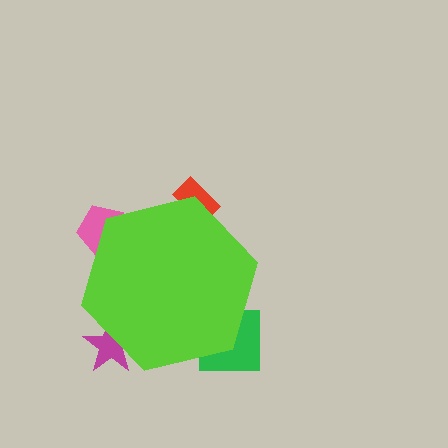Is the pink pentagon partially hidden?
Yes, the pink pentagon is partially hidden behind the lime hexagon.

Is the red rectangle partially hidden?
Yes, the red rectangle is partially hidden behind the lime hexagon.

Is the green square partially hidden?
Yes, the green square is partially hidden behind the lime hexagon.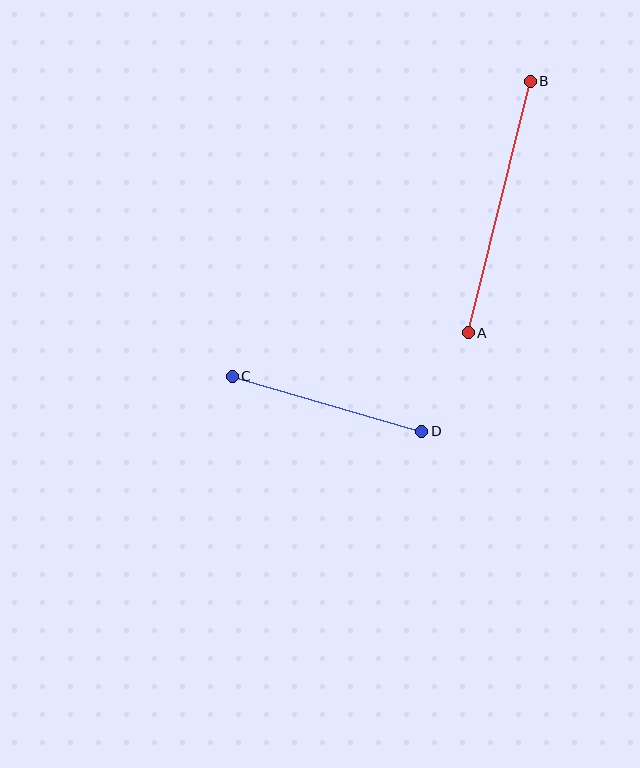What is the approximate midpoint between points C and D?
The midpoint is at approximately (327, 404) pixels.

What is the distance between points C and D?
The distance is approximately 197 pixels.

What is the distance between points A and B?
The distance is approximately 259 pixels.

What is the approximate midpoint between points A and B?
The midpoint is at approximately (499, 207) pixels.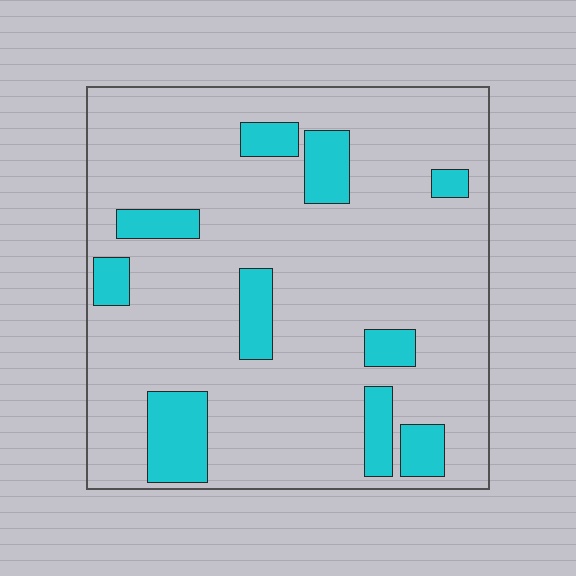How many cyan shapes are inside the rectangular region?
10.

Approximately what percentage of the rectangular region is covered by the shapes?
Approximately 15%.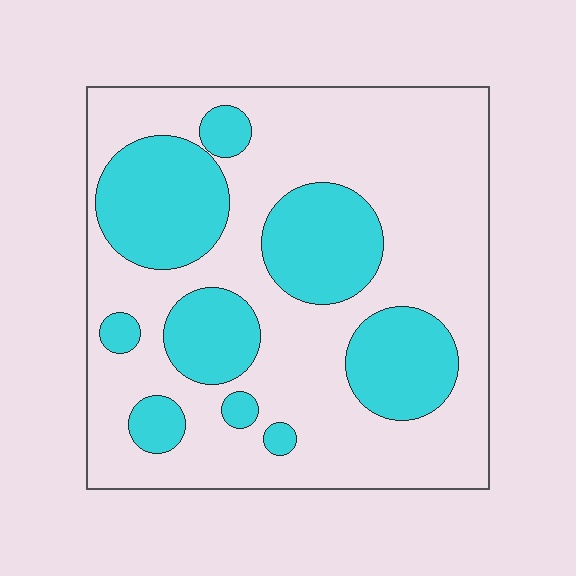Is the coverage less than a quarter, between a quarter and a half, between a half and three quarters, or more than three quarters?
Between a quarter and a half.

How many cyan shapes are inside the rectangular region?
9.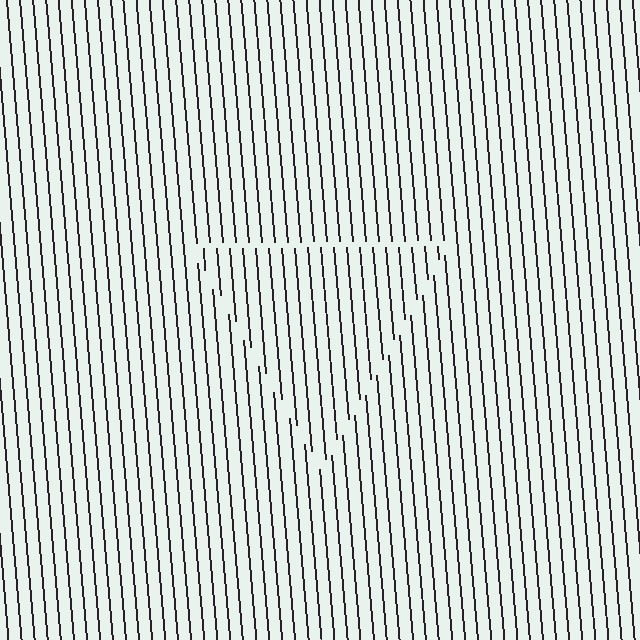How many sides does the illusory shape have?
3 sides — the line-ends trace a triangle.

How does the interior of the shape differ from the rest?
The interior of the shape contains the same grating, shifted by half a period — the contour is defined by the phase discontinuity where line-ends from the inner and outer gratings abut.